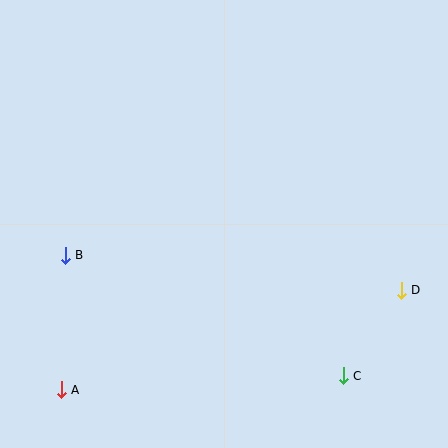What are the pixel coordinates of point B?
Point B is at (65, 255).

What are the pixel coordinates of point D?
Point D is at (401, 290).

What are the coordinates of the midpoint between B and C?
The midpoint between B and C is at (204, 316).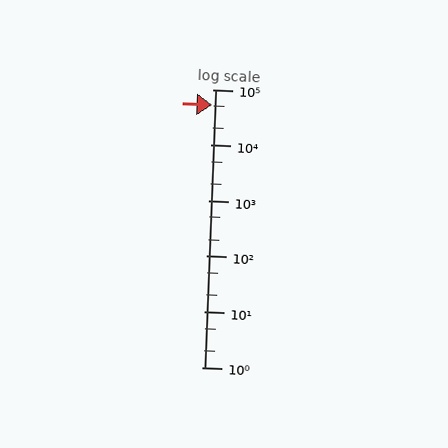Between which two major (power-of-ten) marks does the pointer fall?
The pointer is between 10000 and 100000.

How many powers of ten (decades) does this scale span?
The scale spans 5 decades, from 1 to 100000.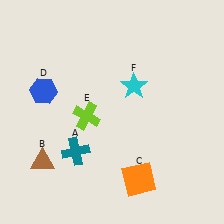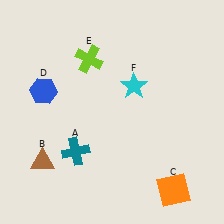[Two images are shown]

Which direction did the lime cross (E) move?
The lime cross (E) moved up.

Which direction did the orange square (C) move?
The orange square (C) moved right.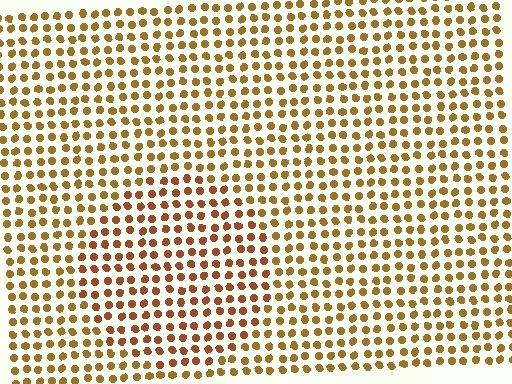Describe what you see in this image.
The image is filled with small brown elements in a uniform arrangement. A circle-shaped region is visible where the elements are tinted to a slightly different hue, forming a subtle color boundary.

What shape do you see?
I see a circle.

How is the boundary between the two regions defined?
The boundary is defined purely by a slight shift in hue (about 22 degrees). Spacing, size, and orientation are identical on both sides.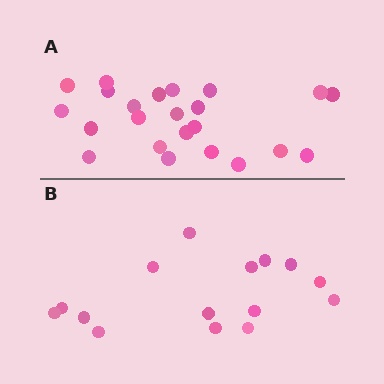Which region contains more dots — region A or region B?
Region A (the top region) has more dots.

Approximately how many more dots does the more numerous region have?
Region A has roughly 8 or so more dots than region B.